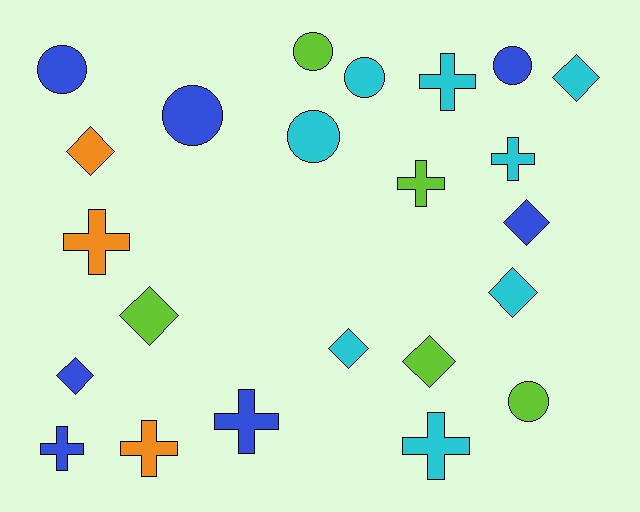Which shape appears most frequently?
Diamond, with 8 objects.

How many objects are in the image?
There are 23 objects.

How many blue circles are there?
There are 3 blue circles.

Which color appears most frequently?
Cyan, with 8 objects.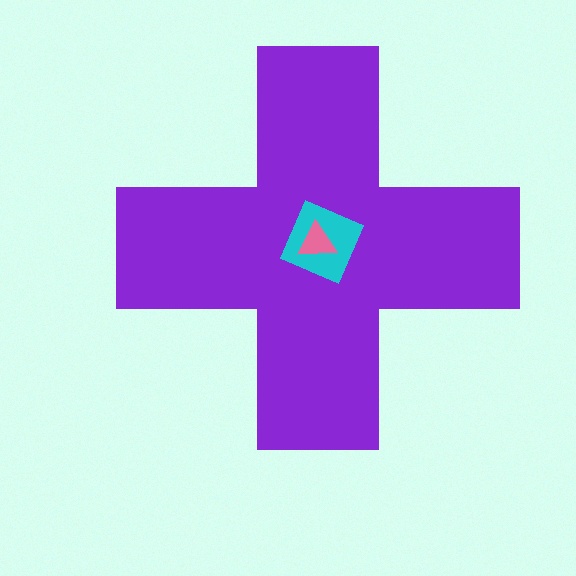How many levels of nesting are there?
3.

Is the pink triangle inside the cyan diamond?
Yes.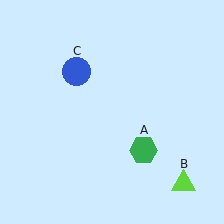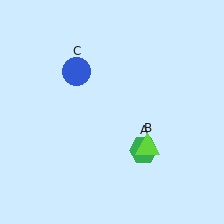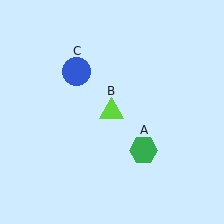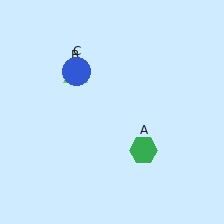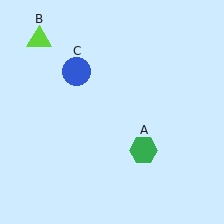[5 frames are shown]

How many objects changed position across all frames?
1 object changed position: lime triangle (object B).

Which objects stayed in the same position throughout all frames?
Green hexagon (object A) and blue circle (object C) remained stationary.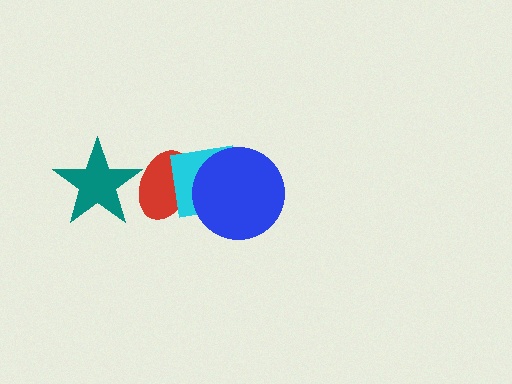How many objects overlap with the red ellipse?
3 objects overlap with the red ellipse.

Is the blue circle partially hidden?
No, no other shape covers it.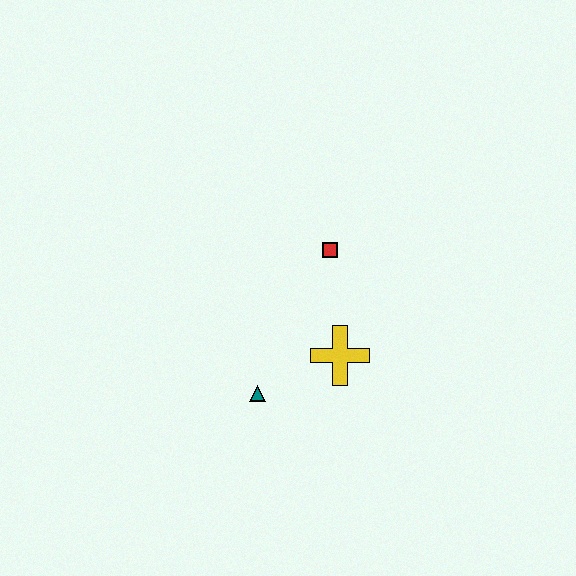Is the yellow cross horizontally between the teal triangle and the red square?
No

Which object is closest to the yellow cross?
The teal triangle is closest to the yellow cross.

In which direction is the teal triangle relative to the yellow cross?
The teal triangle is to the left of the yellow cross.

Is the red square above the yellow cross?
Yes